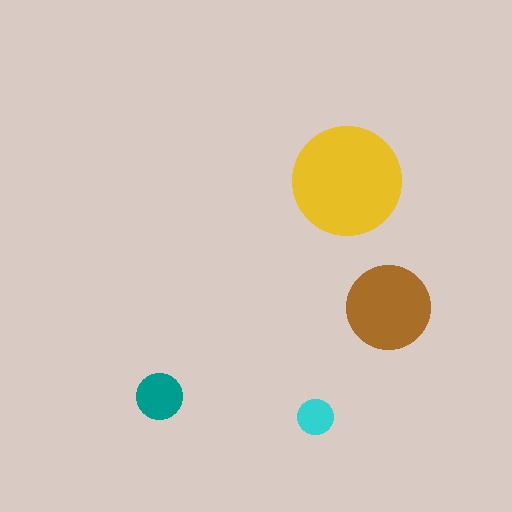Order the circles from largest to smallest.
the yellow one, the brown one, the teal one, the cyan one.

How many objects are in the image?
There are 4 objects in the image.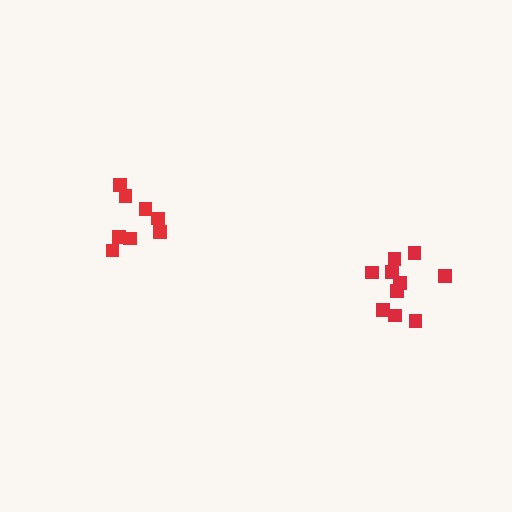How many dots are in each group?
Group 1: 10 dots, Group 2: 8 dots (18 total).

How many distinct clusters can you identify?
There are 2 distinct clusters.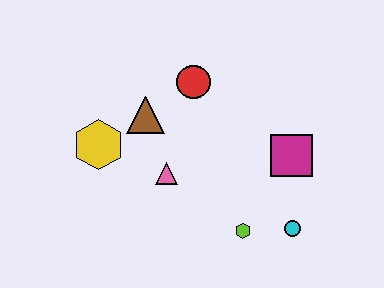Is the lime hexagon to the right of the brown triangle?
Yes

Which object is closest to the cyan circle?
The lime hexagon is closest to the cyan circle.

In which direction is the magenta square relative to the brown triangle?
The magenta square is to the right of the brown triangle.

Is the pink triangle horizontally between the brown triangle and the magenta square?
Yes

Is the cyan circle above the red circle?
No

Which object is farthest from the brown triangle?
The cyan circle is farthest from the brown triangle.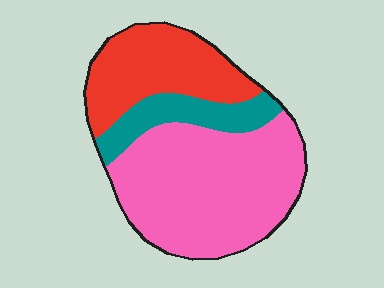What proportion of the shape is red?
Red takes up about one quarter (1/4) of the shape.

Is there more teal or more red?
Red.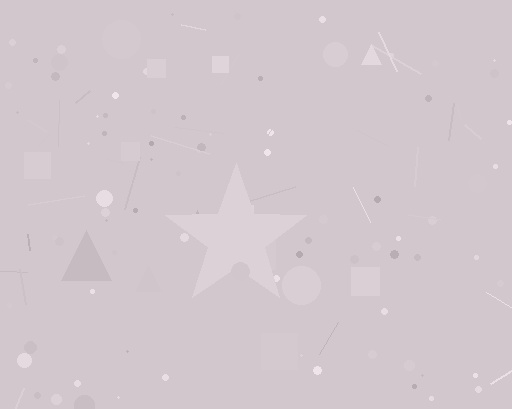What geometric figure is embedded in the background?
A star is embedded in the background.